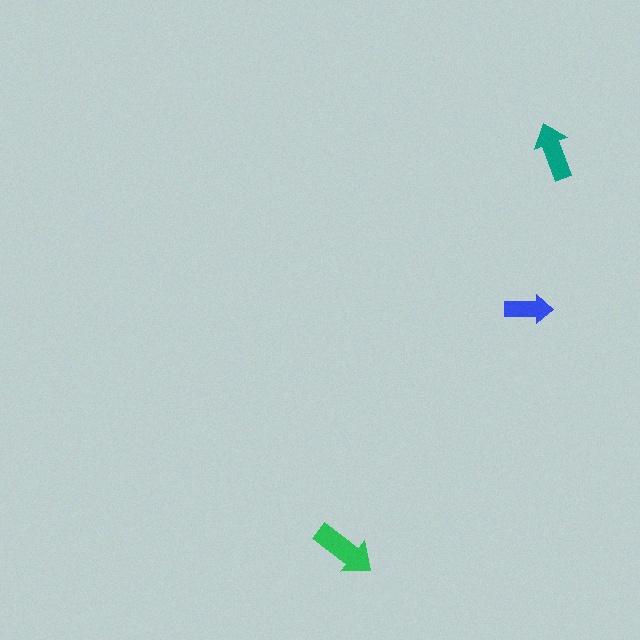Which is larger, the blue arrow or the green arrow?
The green one.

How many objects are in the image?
There are 3 objects in the image.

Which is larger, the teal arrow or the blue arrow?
The teal one.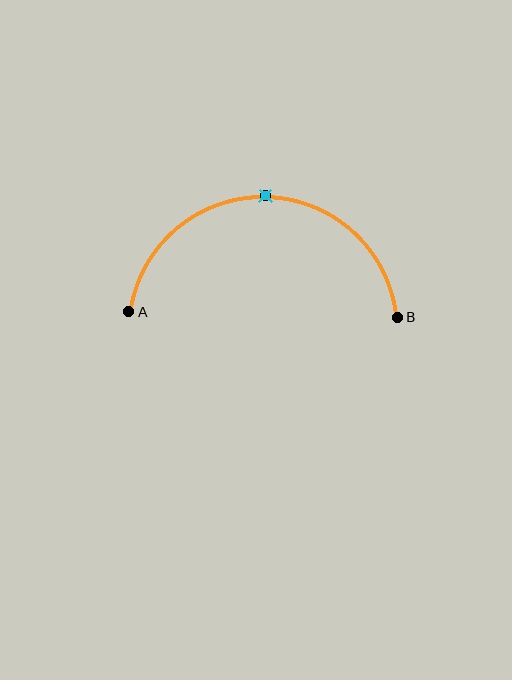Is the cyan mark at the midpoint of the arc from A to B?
Yes. The cyan mark lies on the arc at equal arc-length from both A and B — it is the arc midpoint.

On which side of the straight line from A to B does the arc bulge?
The arc bulges above the straight line connecting A and B.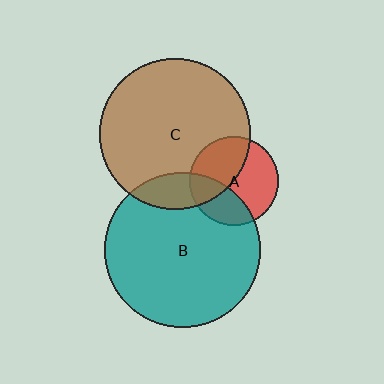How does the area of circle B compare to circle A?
Approximately 3.1 times.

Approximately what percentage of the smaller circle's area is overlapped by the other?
Approximately 15%.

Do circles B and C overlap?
Yes.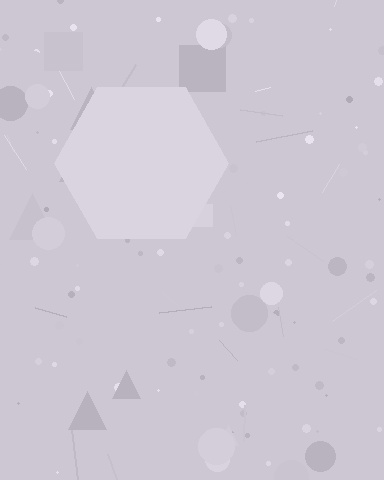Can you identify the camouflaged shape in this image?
The camouflaged shape is a hexagon.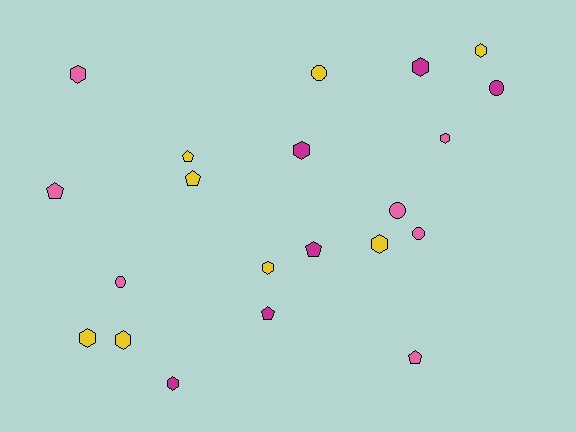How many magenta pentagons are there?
There are 2 magenta pentagons.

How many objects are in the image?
There are 21 objects.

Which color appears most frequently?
Yellow, with 8 objects.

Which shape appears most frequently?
Hexagon, with 10 objects.